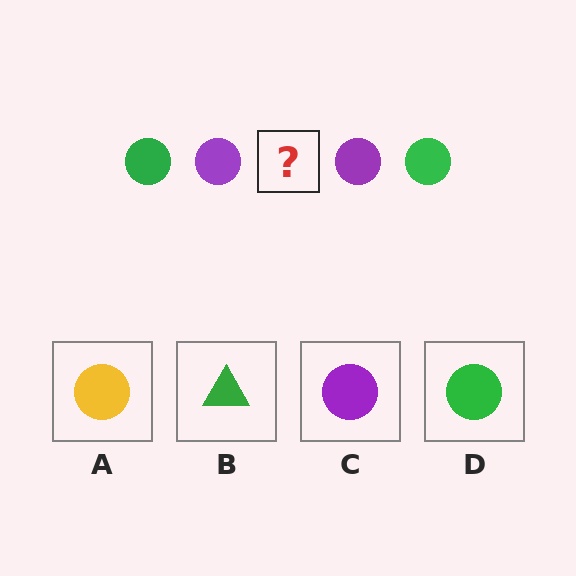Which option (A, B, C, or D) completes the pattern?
D.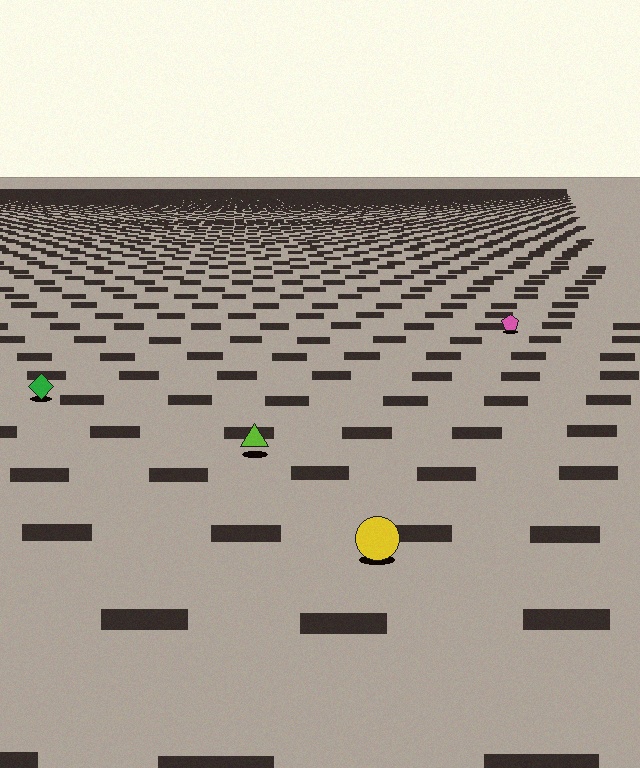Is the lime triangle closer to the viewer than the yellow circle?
No. The yellow circle is closer — you can tell from the texture gradient: the ground texture is coarser near it.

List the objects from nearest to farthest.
From nearest to farthest: the yellow circle, the lime triangle, the green diamond, the pink pentagon.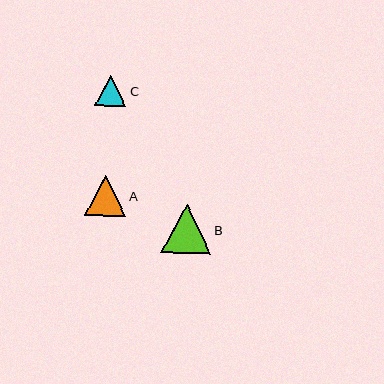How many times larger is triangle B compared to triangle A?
Triangle B is approximately 1.2 times the size of triangle A.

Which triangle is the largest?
Triangle B is the largest with a size of approximately 50 pixels.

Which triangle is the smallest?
Triangle C is the smallest with a size of approximately 31 pixels.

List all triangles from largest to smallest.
From largest to smallest: B, A, C.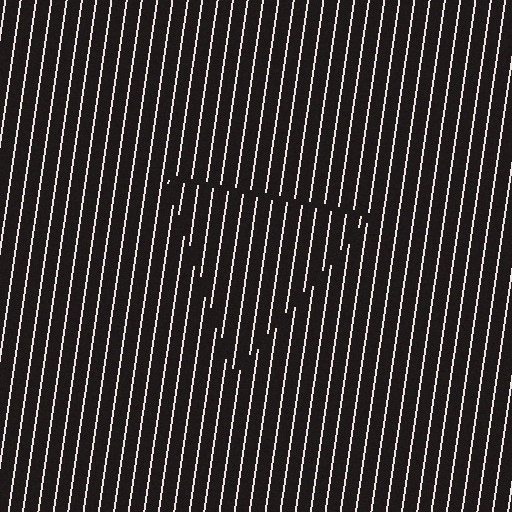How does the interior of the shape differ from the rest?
The interior of the shape contains the same grating, shifted by half a period — the contour is defined by the phase discontinuity where line-ends from the inner and outer gratings abut.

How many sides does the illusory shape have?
3 sides — the line-ends trace a triangle.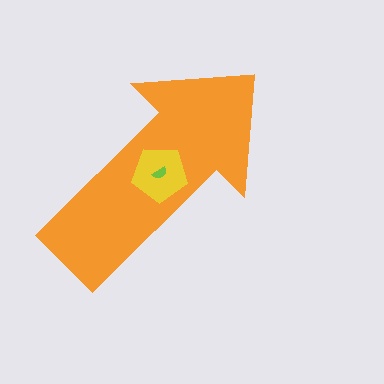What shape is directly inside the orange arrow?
The yellow pentagon.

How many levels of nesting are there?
3.